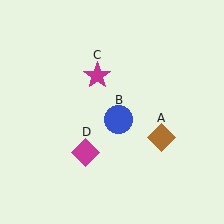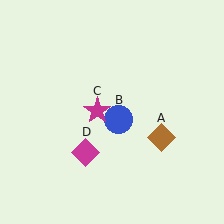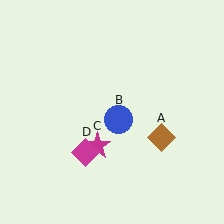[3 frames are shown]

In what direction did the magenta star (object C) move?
The magenta star (object C) moved down.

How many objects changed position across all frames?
1 object changed position: magenta star (object C).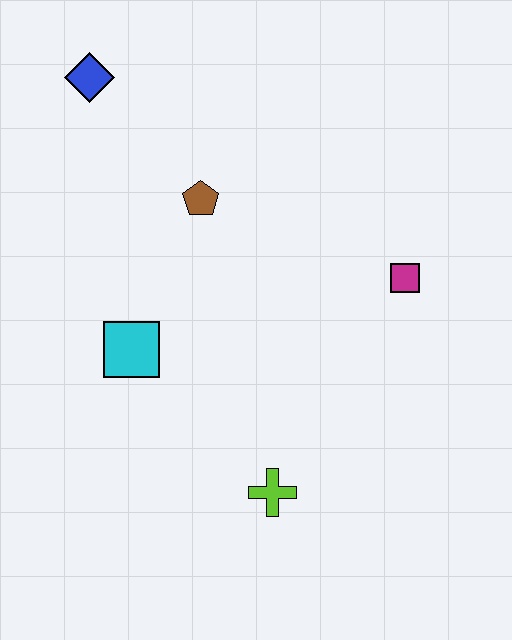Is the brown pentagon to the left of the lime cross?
Yes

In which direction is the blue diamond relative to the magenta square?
The blue diamond is to the left of the magenta square.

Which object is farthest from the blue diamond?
The lime cross is farthest from the blue diamond.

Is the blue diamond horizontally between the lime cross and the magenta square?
No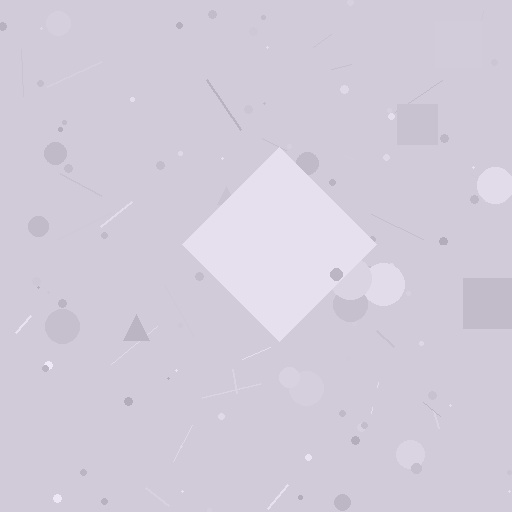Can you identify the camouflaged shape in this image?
The camouflaged shape is a diamond.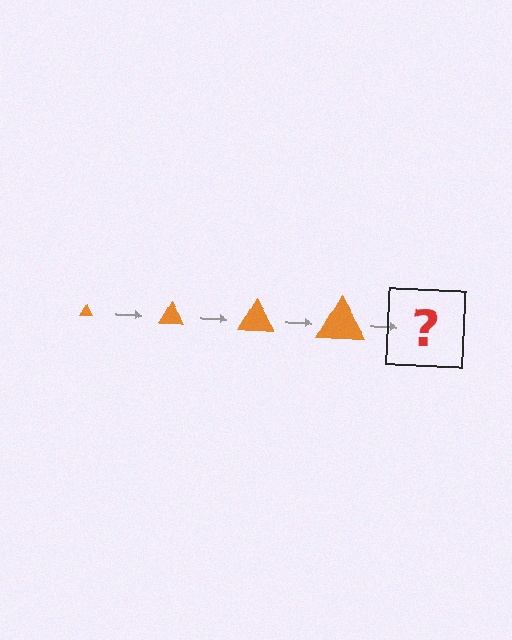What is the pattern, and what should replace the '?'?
The pattern is that the triangle gets progressively larger each step. The '?' should be an orange triangle, larger than the previous one.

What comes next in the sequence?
The next element should be an orange triangle, larger than the previous one.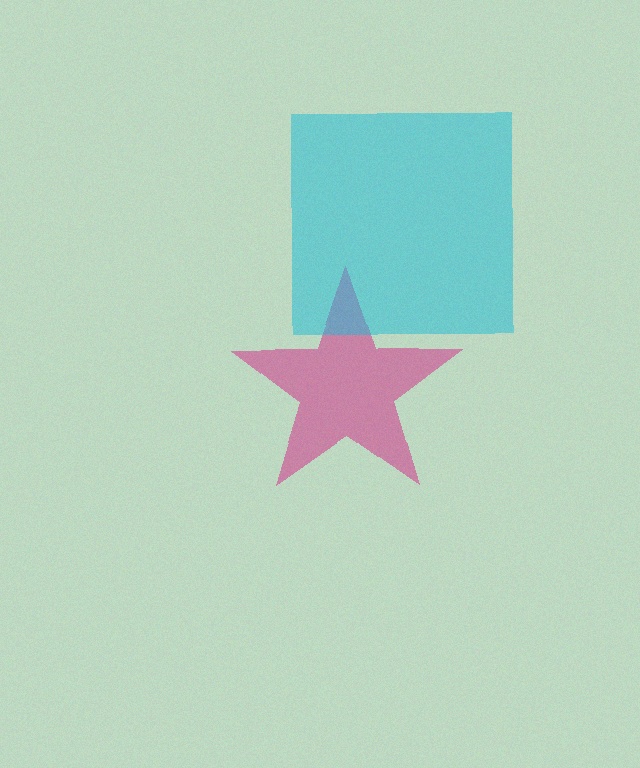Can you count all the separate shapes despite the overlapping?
Yes, there are 2 separate shapes.